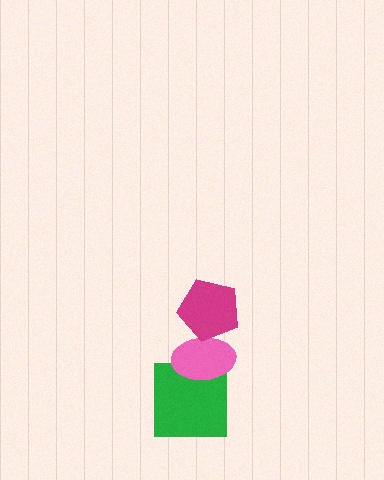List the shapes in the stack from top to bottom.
From top to bottom: the magenta pentagon, the pink ellipse, the green square.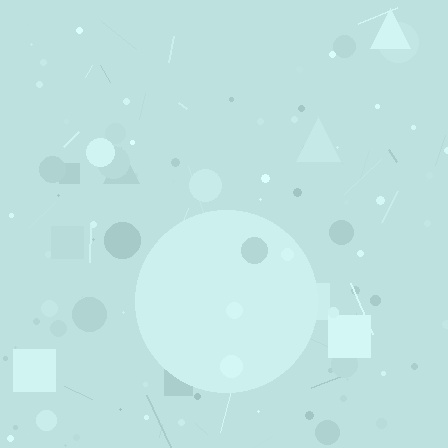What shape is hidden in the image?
A circle is hidden in the image.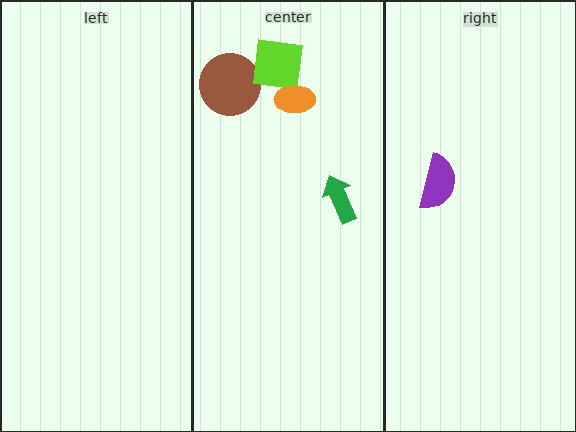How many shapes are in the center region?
4.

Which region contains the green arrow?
The center region.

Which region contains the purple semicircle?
The right region.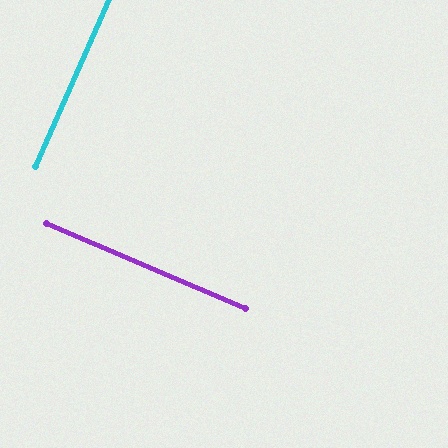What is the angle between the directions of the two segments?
Approximately 89 degrees.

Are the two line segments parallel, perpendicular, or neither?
Perpendicular — they meet at approximately 89°.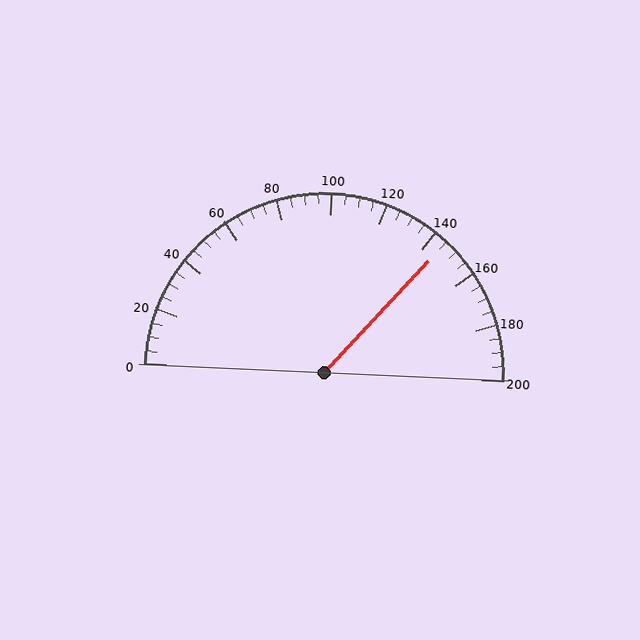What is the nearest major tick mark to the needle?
The nearest major tick mark is 140.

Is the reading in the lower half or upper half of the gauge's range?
The reading is in the upper half of the range (0 to 200).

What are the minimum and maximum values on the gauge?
The gauge ranges from 0 to 200.